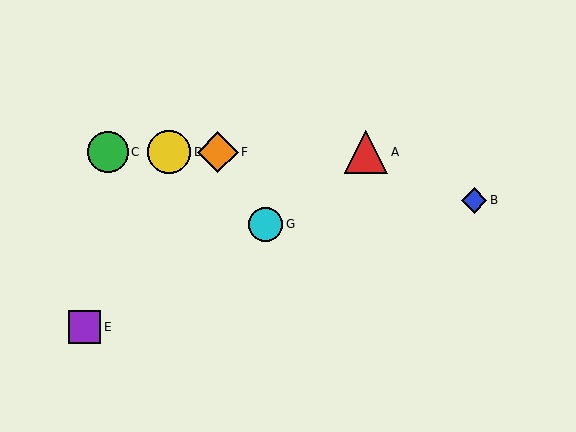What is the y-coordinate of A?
Object A is at y≈152.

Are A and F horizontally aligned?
Yes, both are at y≈152.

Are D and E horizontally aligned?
No, D is at y≈152 and E is at y≈327.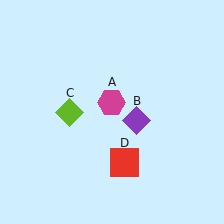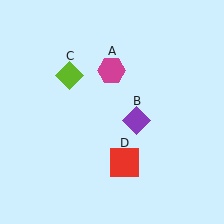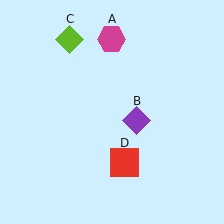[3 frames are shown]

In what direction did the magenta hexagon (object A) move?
The magenta hexagon (object A) moved up.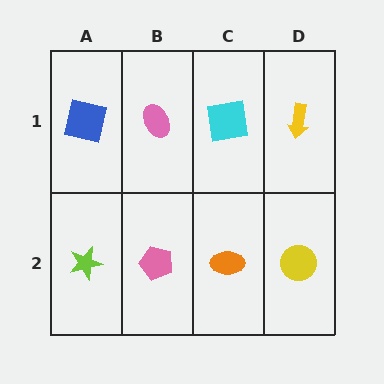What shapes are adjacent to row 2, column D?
A yellow arrow (row 1, column D), an orange ellipse (row 2, column C).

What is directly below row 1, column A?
A lime star.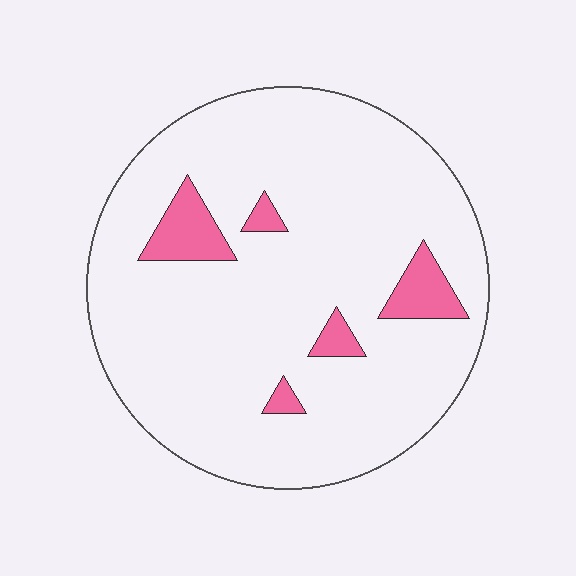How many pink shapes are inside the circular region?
5.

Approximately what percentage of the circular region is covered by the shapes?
Approximately 10%.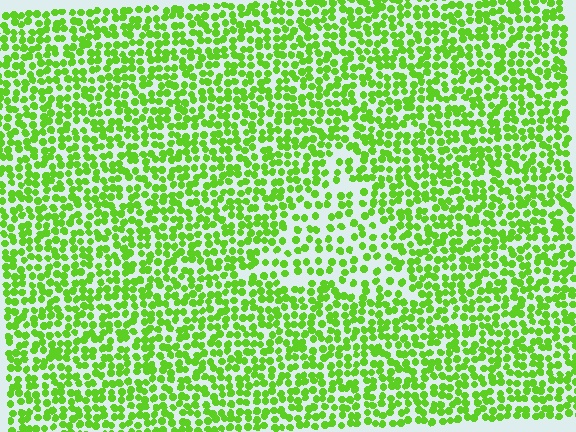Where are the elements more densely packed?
The elements are more densely packed outside the triangle boundary.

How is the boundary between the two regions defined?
The boundary is defined by a change in element density (approximately 1.8x ratio). All elements are the same color, size, and shape.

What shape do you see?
I see a triangle.